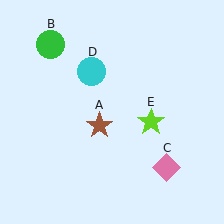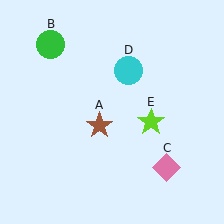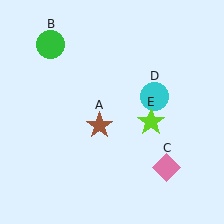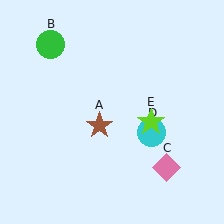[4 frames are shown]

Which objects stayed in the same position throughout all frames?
Brown star (object A) and green circle (object B) and pink diamond (object C) and lime star (object E) remained stationary.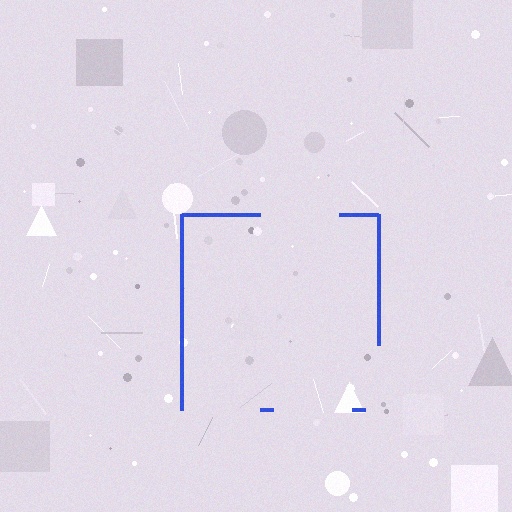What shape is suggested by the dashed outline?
The dashed outline suggests a square.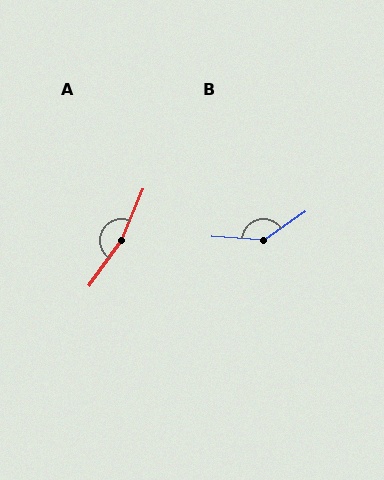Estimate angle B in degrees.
Approximately 141 degrees.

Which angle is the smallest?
B, at approximately 141 degrees.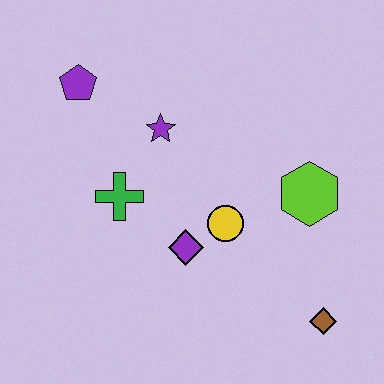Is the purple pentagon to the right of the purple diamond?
No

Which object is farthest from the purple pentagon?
The brown diamond is farthest from the purple pentagon.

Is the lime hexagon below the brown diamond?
No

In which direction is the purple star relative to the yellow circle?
The purple star is above the yellow circle.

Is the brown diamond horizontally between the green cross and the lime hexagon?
No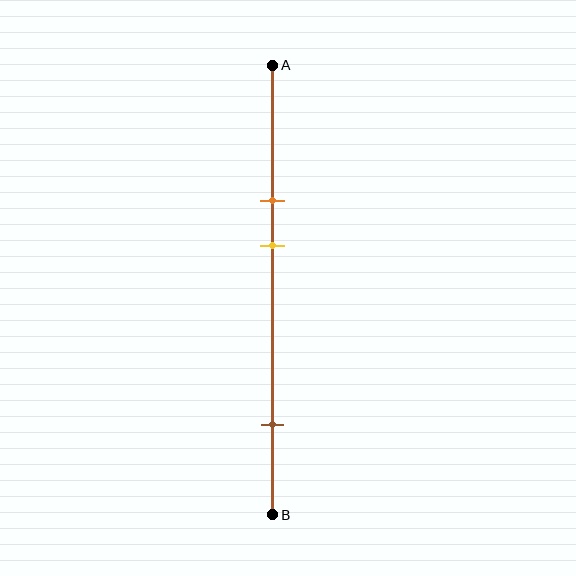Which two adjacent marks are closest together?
The orange and yellow marks are the closest adjacent pair.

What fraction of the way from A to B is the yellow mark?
The yellow mark is approximately 40% (0.4) of the way from A to B.